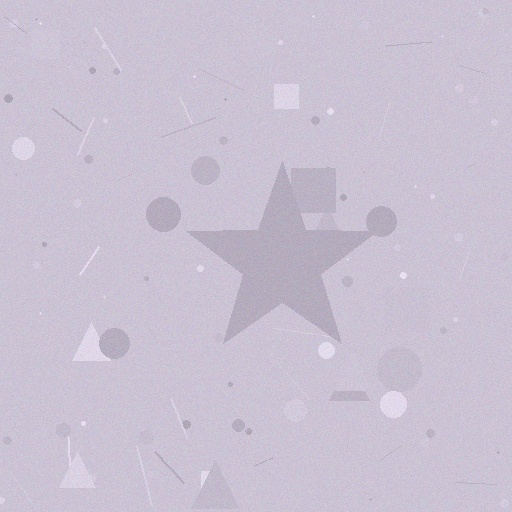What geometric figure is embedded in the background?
A star is embedded in the background.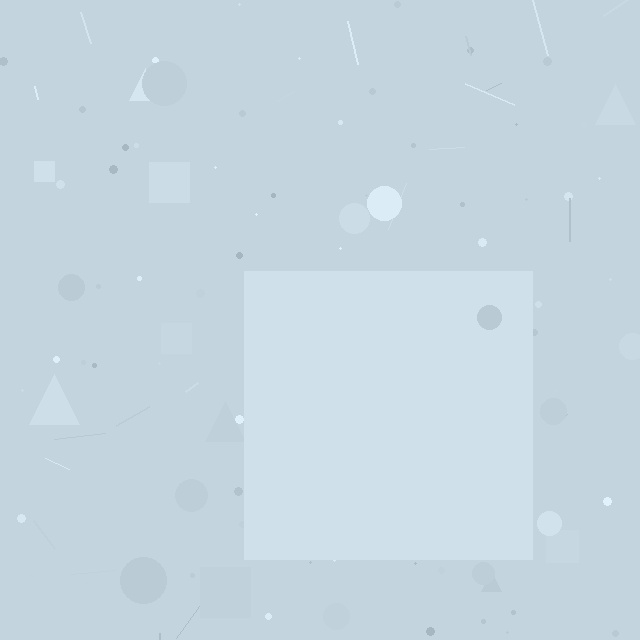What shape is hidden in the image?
A square is hidden in the image.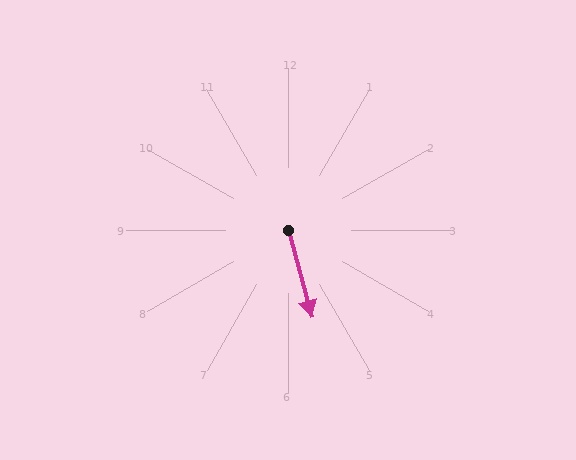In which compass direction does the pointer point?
South.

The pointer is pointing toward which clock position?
Roughly 5 o'clock.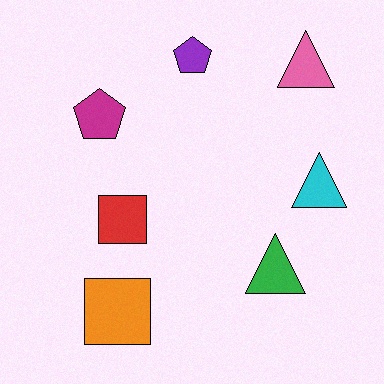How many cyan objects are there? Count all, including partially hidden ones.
There is 1 cyan object.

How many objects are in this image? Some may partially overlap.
There are 7 objects.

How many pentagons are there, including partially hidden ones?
There are 2 pentagons.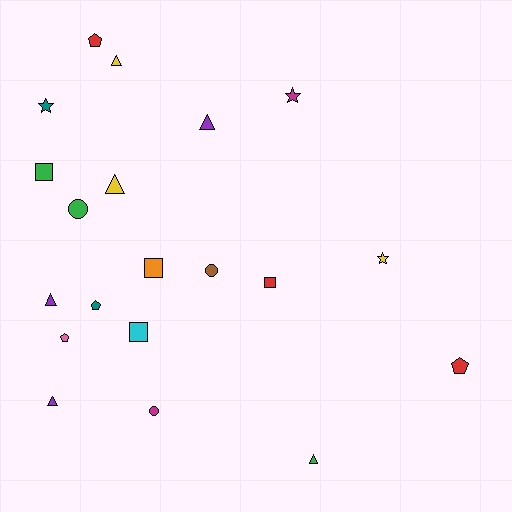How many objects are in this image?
There are 20 objects.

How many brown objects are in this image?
There is 1 brown object.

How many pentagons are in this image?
There are 4 pentagons.